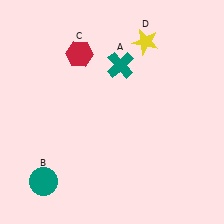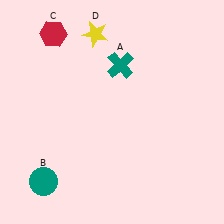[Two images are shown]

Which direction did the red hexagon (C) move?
The red hexagon (C) moved left.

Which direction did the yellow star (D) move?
The yellow star (D) moved left.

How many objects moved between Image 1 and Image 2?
2 objects moved between the two images.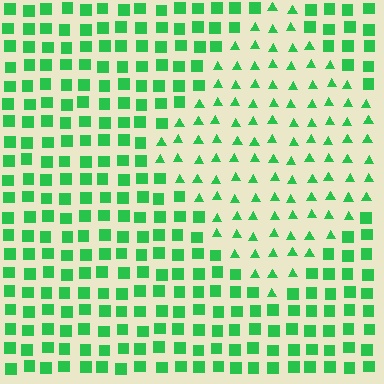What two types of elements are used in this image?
The image uses triangles inside the diamond region and squares outside it.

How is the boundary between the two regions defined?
The boundary is defined by a change in element shape: triangles inside vs. squares outside. All elements share the same color and spacing.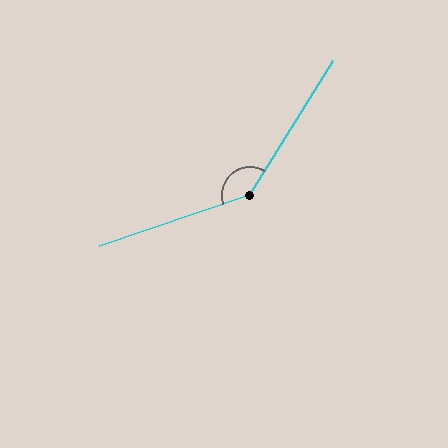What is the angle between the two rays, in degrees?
Approximately 140 degrees.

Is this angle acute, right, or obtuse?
It is obtuse.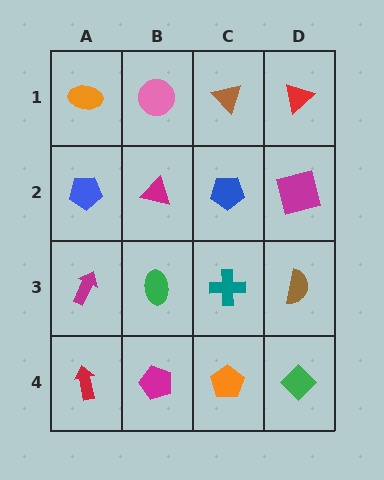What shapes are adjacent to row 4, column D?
A brown semicircle (row 3, column D), an orange pentagon (row 4, column C).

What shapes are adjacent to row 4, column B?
A green ellipse (row 3, column B), a red arrow (row 4, column A), an orange pentagon (row 4, column C).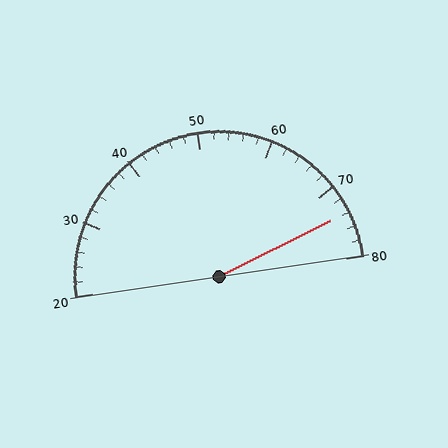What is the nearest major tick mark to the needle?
The nearest major tick mark is 70.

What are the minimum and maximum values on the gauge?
The gauge ranges from 20 to 80.